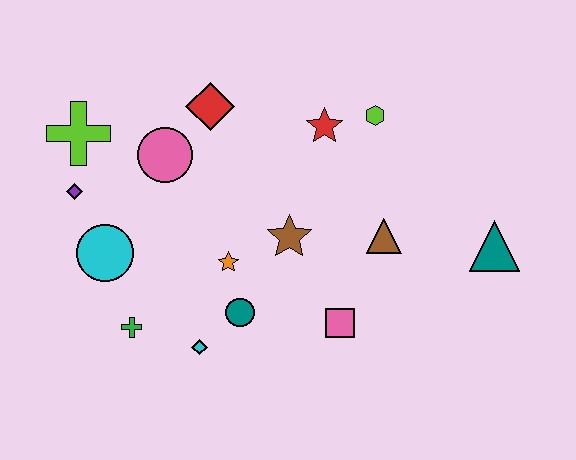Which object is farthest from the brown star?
The lime cross is farthest from the brown star.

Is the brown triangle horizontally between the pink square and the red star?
No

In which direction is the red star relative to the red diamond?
The red star is to the right of the red diamond.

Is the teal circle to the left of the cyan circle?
No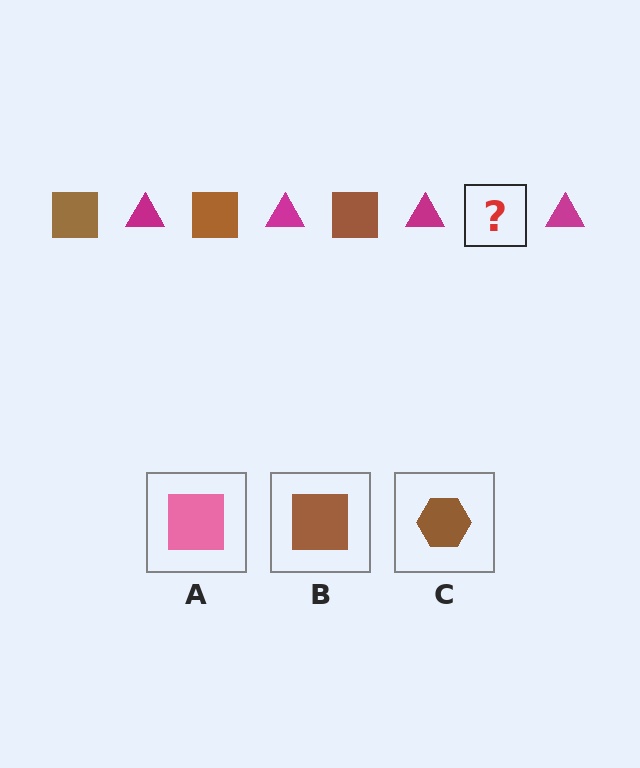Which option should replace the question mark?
Option B.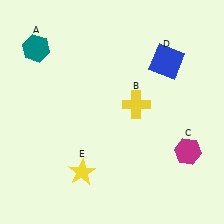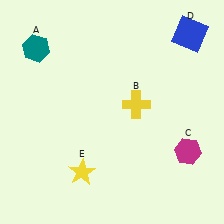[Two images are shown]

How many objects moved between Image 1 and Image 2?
1 object moved between the two images.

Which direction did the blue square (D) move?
The blue square (D) moved up.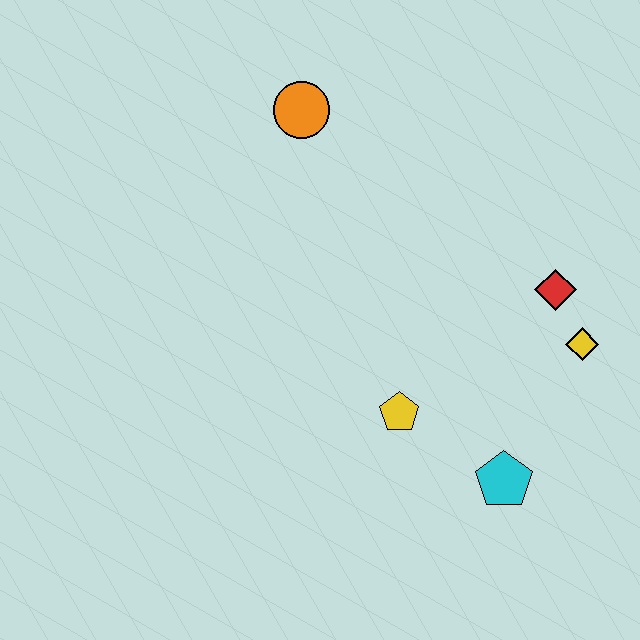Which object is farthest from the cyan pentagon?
The orange circle is farthest from the cyan pentagon.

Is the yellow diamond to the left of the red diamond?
No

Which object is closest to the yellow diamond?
The red diamond is closest to the yellow diamond.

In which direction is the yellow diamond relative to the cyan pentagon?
The yellow diamond is above the cyan pentagon.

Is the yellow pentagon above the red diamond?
No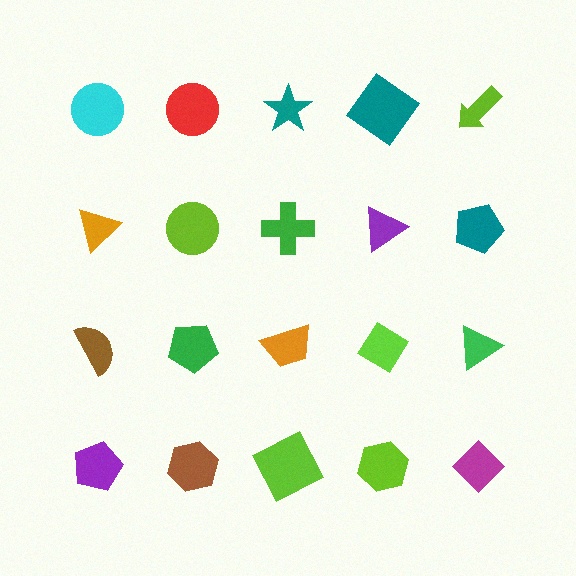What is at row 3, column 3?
An orange trapezoid.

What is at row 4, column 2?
A brown hexagon.